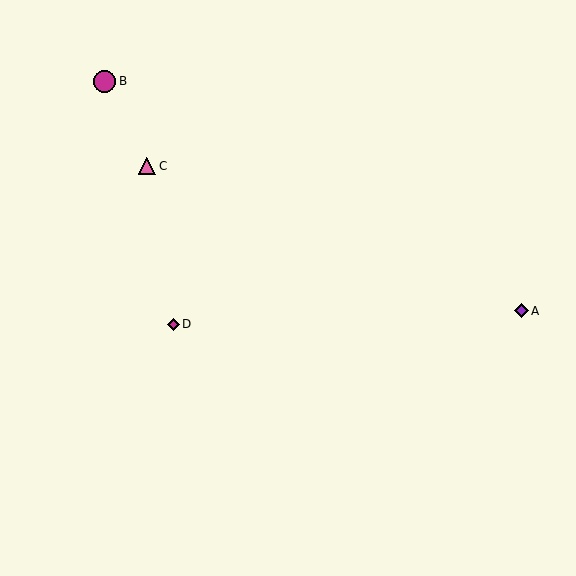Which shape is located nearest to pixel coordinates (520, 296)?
The purple diamond (labeled A) at (521, 311) is nearest to that location.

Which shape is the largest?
The magenta circle (labeled B) is the largest.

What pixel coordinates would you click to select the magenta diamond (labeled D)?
Click at (173, 324) to select the magenta diamond D.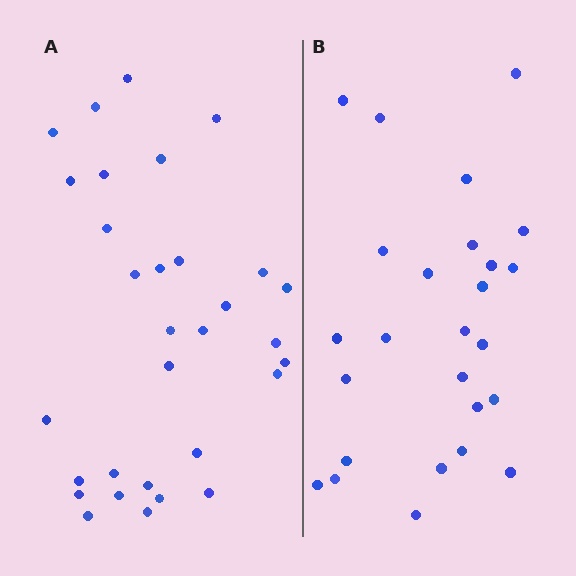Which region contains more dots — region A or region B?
Region A (the left region) has more dots.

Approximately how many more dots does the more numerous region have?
Region A has about 5 more dots than region B.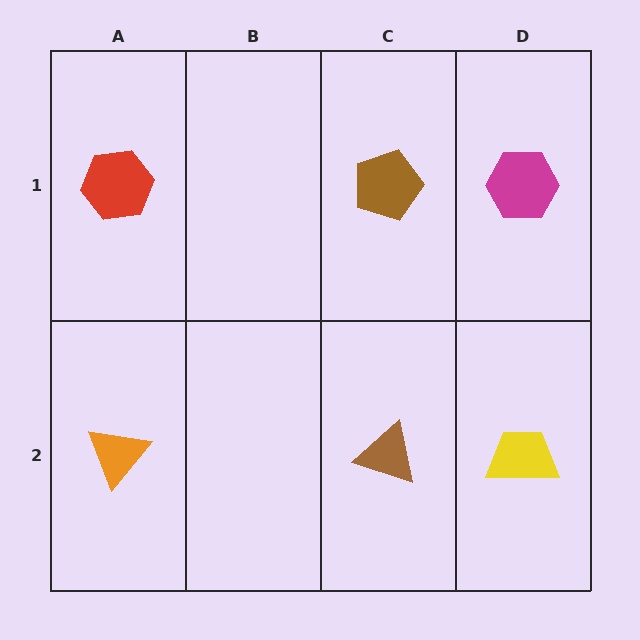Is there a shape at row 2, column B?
No, that cell is empty.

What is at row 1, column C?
A brown pentagon.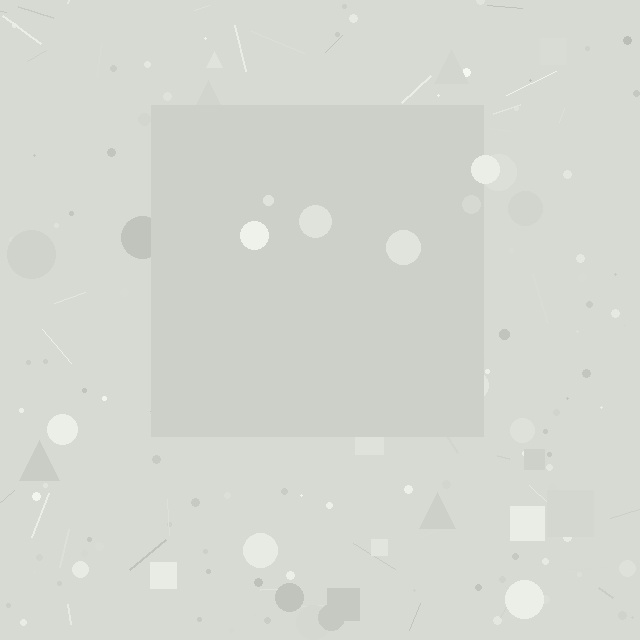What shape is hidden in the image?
A square is hidden in the image.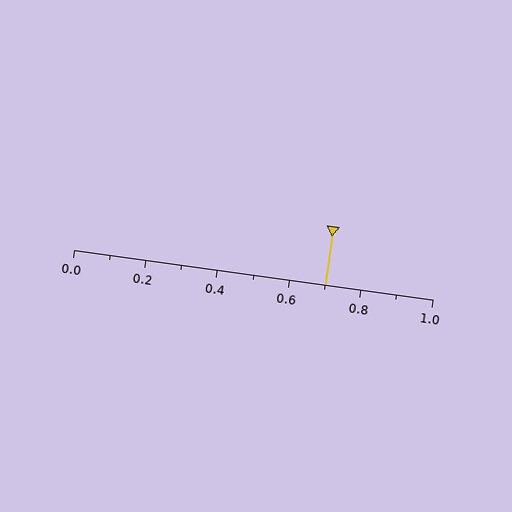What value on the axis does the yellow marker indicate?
The marker indicates approximately 0.7.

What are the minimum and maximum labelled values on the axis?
The axis runs from 0.0 to 1.0.